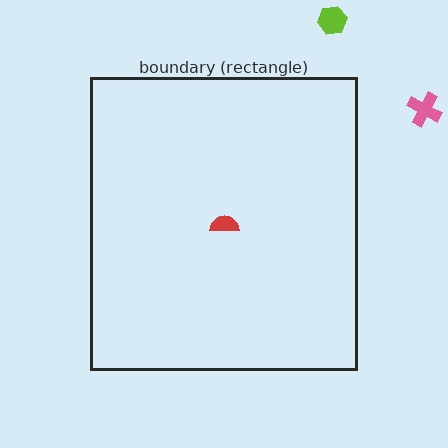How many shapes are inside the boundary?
1 inside, 2 outside.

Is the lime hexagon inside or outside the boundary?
Outside.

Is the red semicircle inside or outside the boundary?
Inside.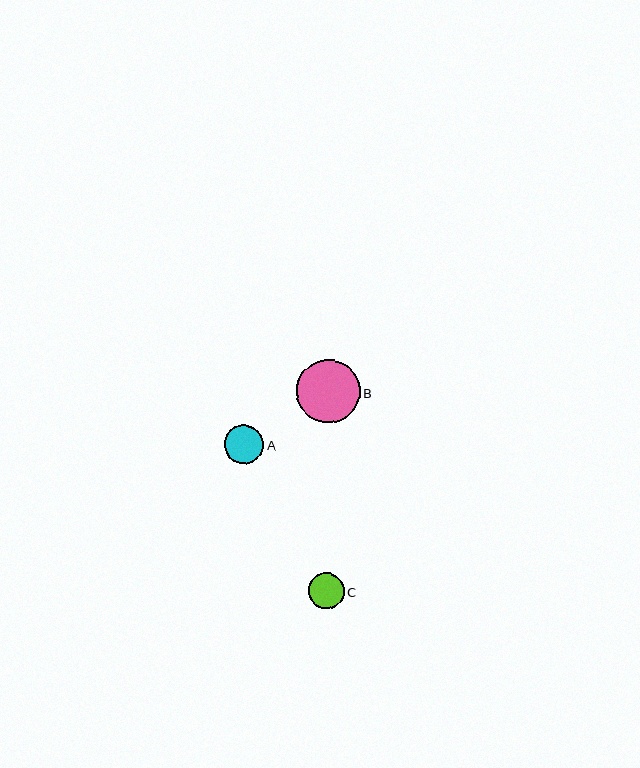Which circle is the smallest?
Circle C is the smallest with a size of approximately 36 pixels.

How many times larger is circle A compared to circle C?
Circle A is approximately 1.1 times the size of circle C.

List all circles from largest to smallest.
From largest to smallest: B, A, C.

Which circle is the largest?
Circle B is the largest with a size of approximately 63 pixels.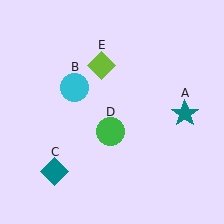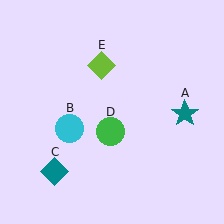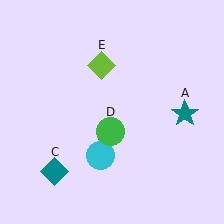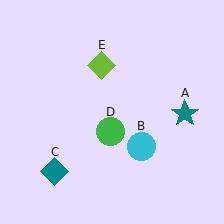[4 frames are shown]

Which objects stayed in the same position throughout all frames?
Teal star (object A) and teal diamond (object C) and green circle (object D) and lime diamond (object E) remained stationary.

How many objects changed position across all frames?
1 object changed position: cyan circle (object B).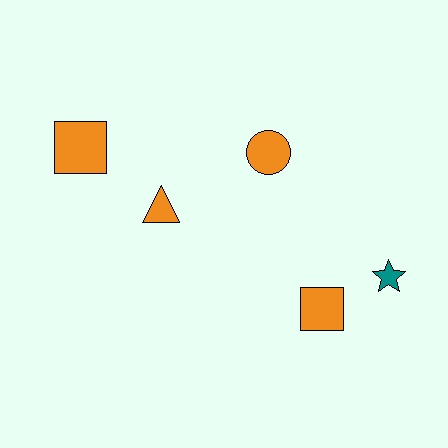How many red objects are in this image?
There are no red objects.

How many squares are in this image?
There are 2 squares.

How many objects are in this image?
There are 5 objects.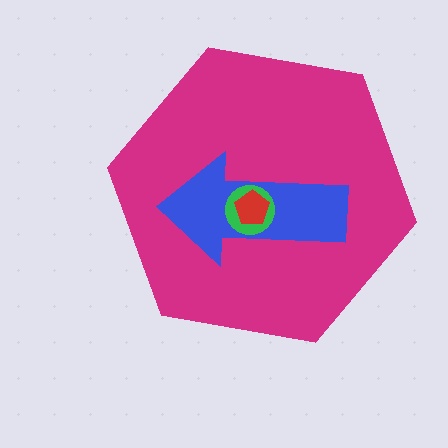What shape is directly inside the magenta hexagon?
The blue arrow.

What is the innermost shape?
The red pentagon.